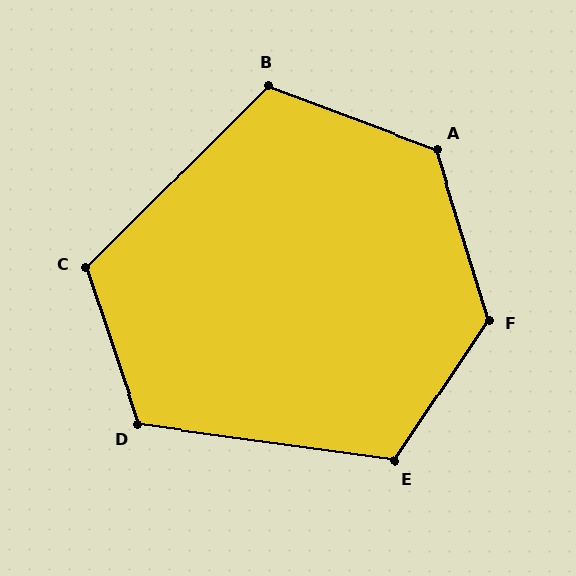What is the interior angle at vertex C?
Approximately 117 degrees (obtuse).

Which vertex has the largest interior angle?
F, at approximately 129 degrees.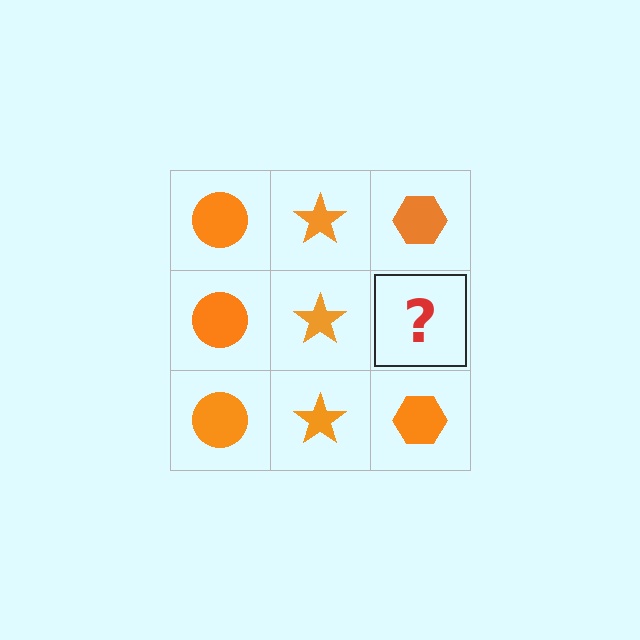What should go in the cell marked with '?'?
The missing cell should contain an orange hexagon.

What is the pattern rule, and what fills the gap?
The rule is that each column has a consistent shape. The gap should be filled with an orange hexagon.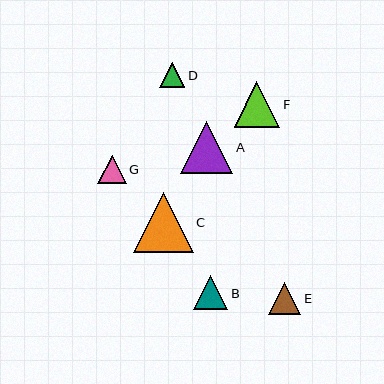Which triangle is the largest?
Triangle C is the largest with a size of approximately 60 pixels.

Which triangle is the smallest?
Triangle D is the smallest with a size of approximately 25 pixels.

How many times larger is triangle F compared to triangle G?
Triangle F is approximately 1.6 times the size of triangle G.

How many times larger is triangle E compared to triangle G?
Triangle E is approximately 1.1 times the size of triangle G.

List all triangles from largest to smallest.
From largest to smallest: C, A, F, B, E, G, D.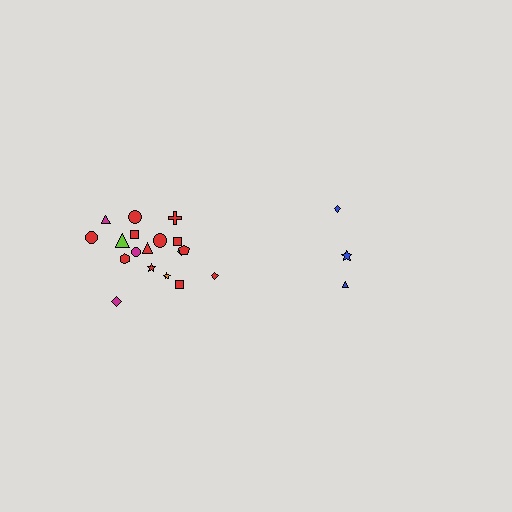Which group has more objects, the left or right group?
The left group.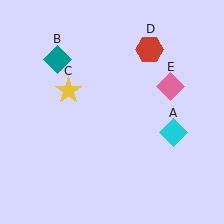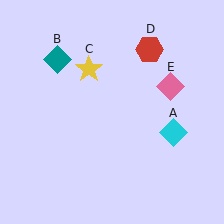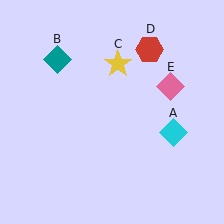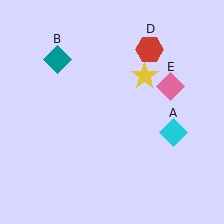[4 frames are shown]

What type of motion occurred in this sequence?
The yellow star (object C) rotated clockwise around the center of the scene.